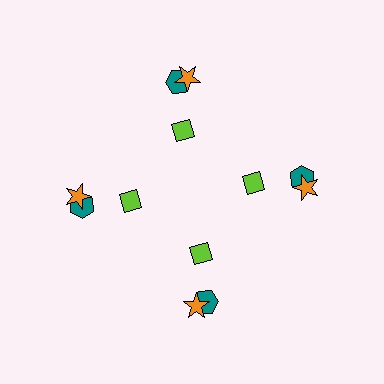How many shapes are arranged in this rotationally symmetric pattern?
There are 12 shapes, arranged in 4 groups of 3.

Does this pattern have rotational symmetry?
Yes, this pattern has 4-fold rotational symmetry. It looks the same after rotating 90 degrees around the center.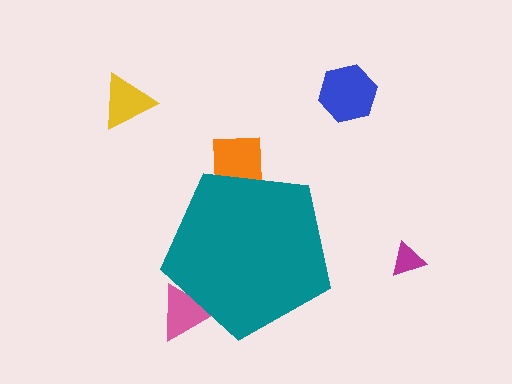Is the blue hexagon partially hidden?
No, the blue hexagon is fully visible.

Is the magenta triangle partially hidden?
No, the magenta triangle is fully visible.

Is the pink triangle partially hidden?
Yes, the pink triangle is partially hidden behind the teal pentagon.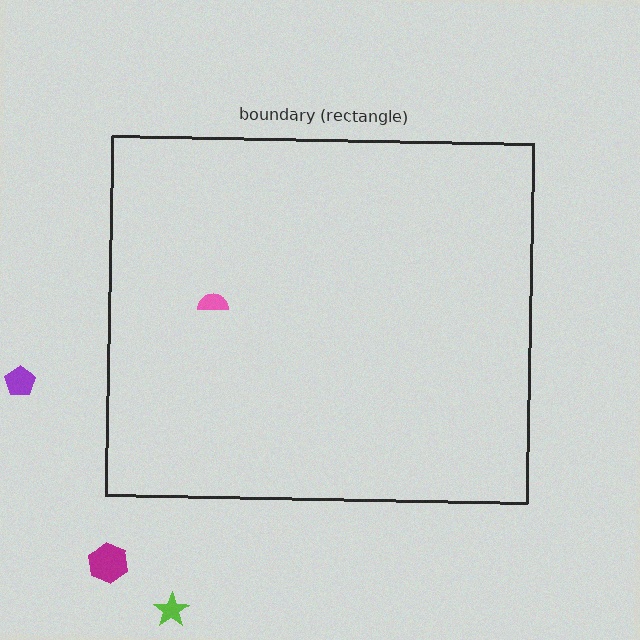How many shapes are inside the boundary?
1 inside, 3 outside.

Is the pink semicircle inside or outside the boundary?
Inside.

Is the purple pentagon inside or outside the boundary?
Outside.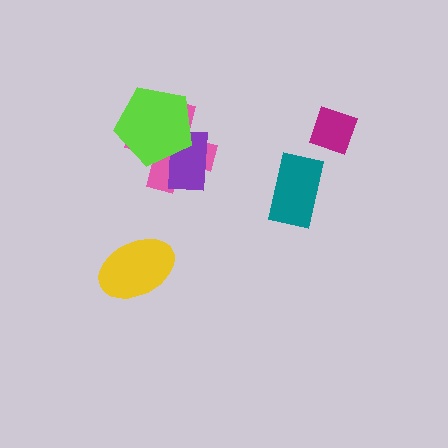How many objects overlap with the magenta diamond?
0 objects overlap with the magenta diamond.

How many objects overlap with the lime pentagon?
2 objects overlap with the lime pentagon.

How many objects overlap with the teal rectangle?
0 objects overlap with the teal rectangle.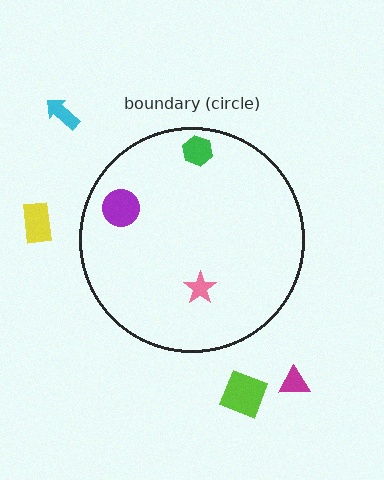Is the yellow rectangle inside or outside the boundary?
Outside.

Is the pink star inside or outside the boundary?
Inside.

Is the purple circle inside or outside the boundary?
Inside.